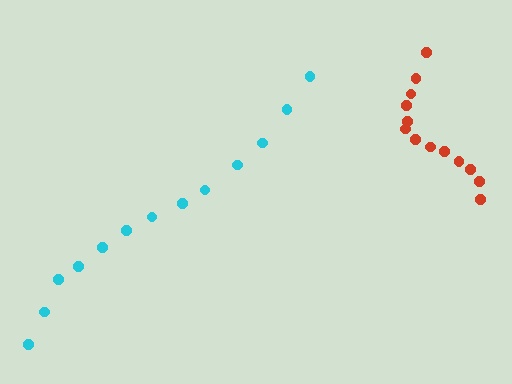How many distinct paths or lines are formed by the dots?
There are 2 distinct paths.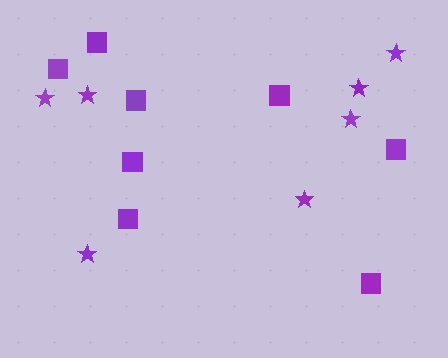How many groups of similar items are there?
There are 2 groups: one group of stars (7) and one group of squares (8).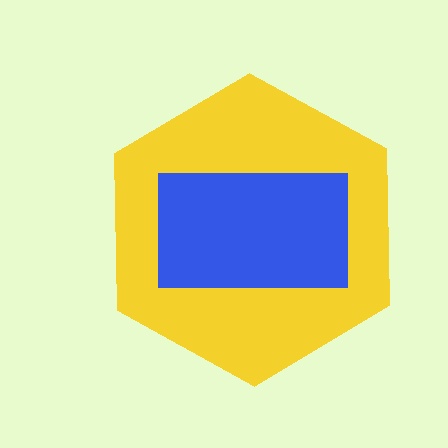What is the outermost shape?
The yellow hexagon.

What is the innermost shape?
The blue rectangle.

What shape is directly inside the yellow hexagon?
The blue rectangle.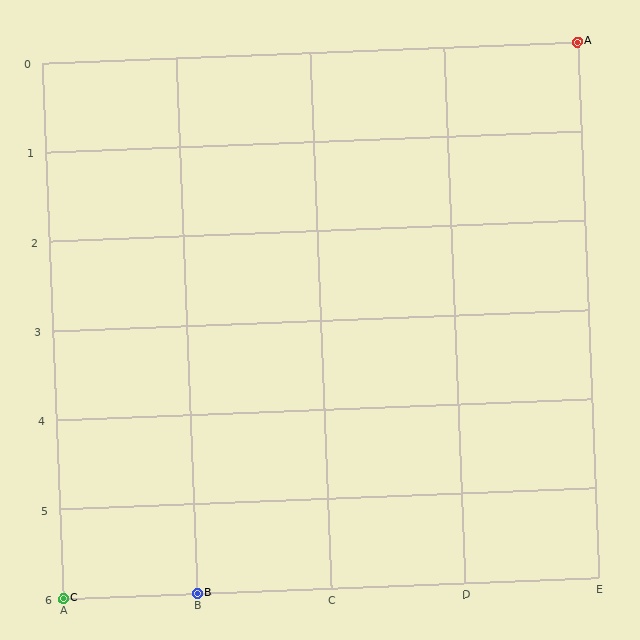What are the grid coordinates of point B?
Point B is at grid coordinates (B, 6).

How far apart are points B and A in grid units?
Points B and A are 3 columns and 6 rows apart (about 6.7 grid units diagonally).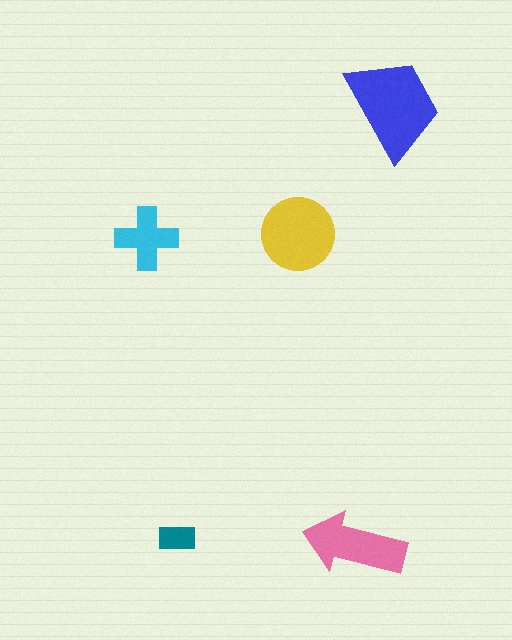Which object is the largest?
The blue trapezoid.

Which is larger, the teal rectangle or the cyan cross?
The cyan cross.